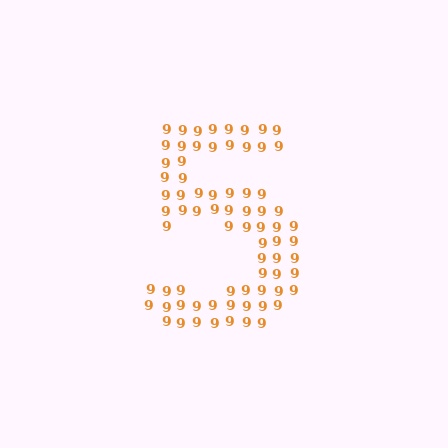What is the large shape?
The large shape is the digit 5.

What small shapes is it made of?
It is made of small digit 9's.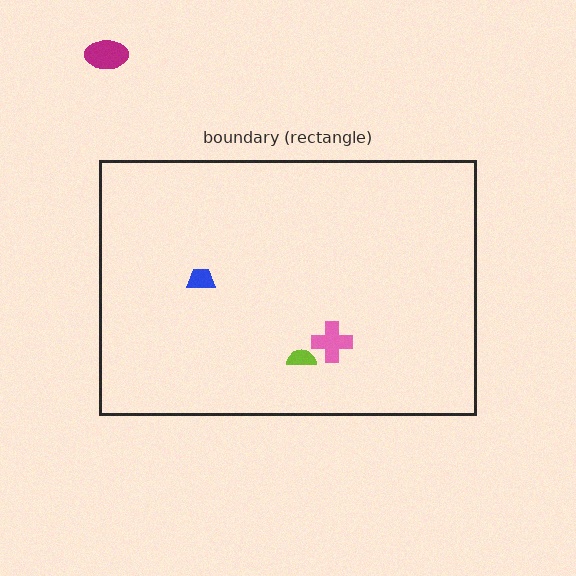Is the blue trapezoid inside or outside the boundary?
Inside.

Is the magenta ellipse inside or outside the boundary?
Outside.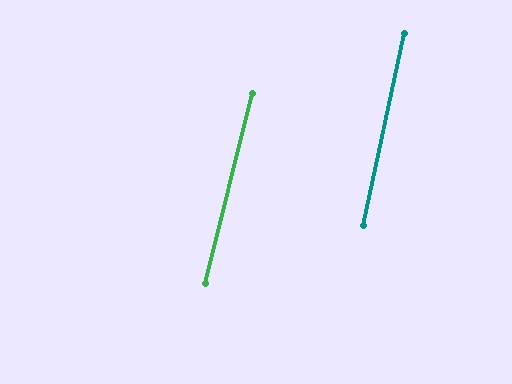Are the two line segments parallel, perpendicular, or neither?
Parallel — their directions differ by only 1.8°.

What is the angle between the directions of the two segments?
Approximately 2 degrees.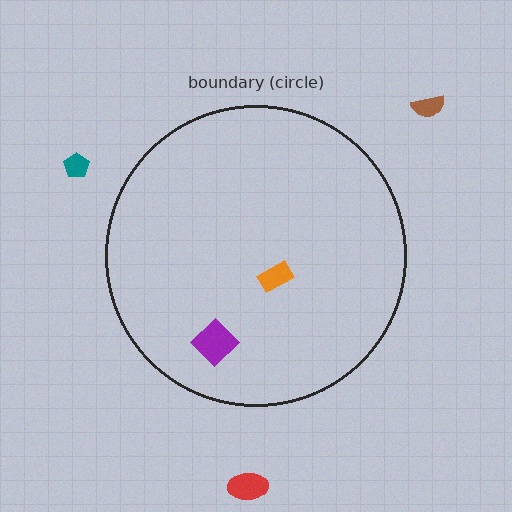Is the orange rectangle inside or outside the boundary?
Inside.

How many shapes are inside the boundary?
2 inside, 3 outside.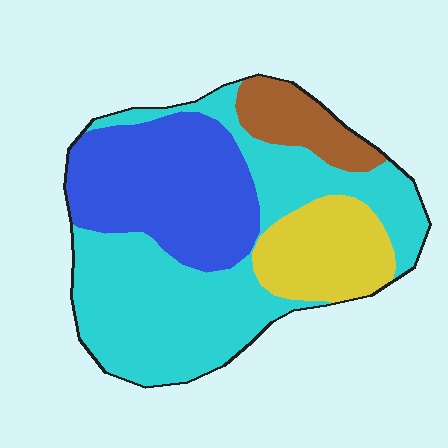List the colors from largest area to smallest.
From largest to smallest: cyan, blue, yellow, brown.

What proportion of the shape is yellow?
Yellow takes up about one sixth (1/6) of the shape.